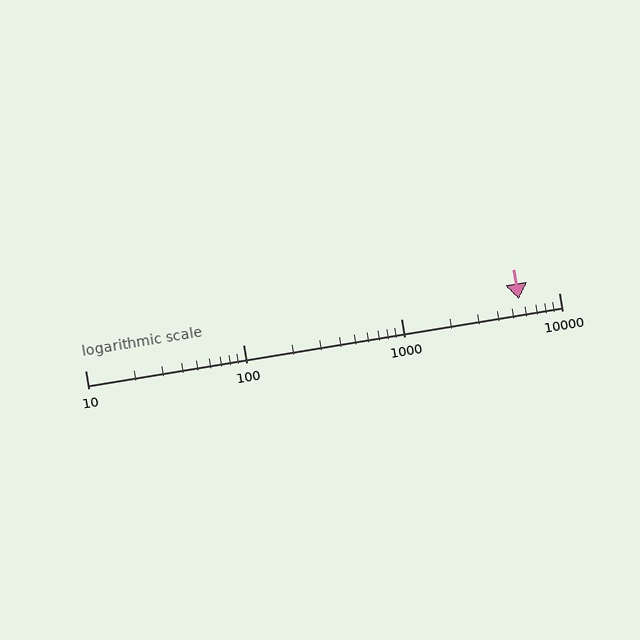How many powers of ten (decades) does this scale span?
The scale spans 3 decades, from 10 to 10000.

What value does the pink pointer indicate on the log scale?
The pointer indicates approximately 5600.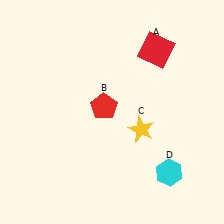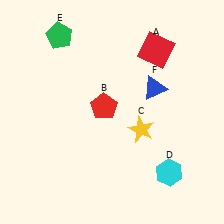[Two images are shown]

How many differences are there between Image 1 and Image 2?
There are 2 differences between the two images.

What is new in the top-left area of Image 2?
A green pentagon (E) was added in the top-left area of Image 2.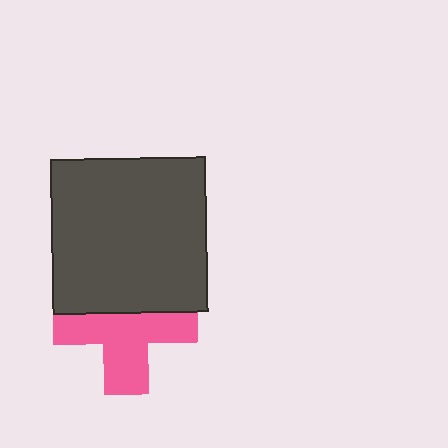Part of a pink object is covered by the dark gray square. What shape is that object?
It is a cross.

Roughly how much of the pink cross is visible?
About half of it is visible (roughly 61%).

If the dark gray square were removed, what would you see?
You would see the complete pink cross.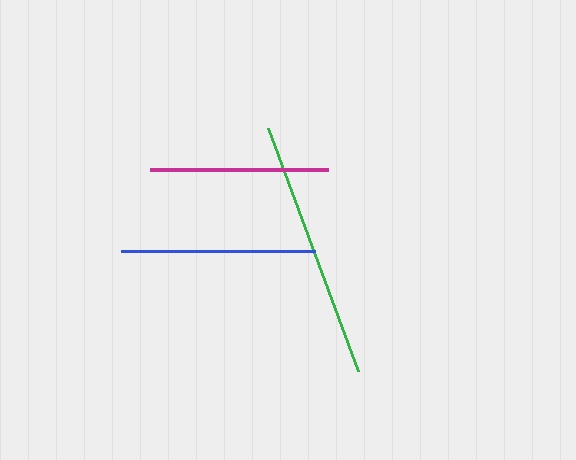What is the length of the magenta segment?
The magenta segment is approximately 179 pixels long.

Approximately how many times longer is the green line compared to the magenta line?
The green line is approximately 1.5 times the length of the magenta line.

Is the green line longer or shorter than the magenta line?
The green line is longer than the magenta line.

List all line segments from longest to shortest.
From longest to shortest: green, blue, magenta.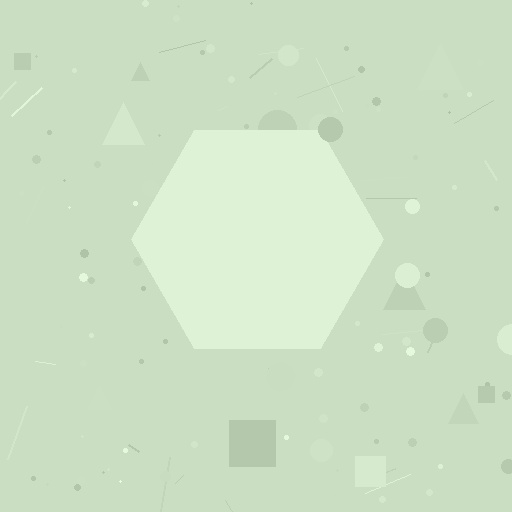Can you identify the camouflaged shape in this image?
The camouflaged shape is a hexagon.